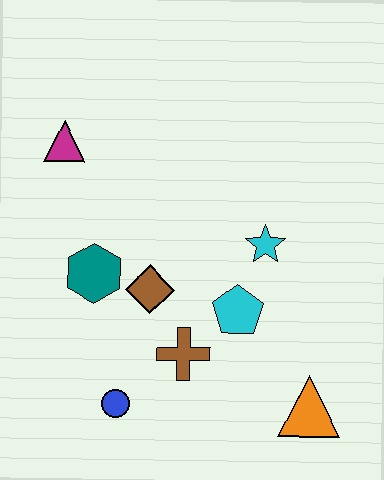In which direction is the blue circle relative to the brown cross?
The blue circle is to the left of the brown cross.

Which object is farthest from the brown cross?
The magenta triangle is farthest from the brown cross.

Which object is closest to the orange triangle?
The cyan pentagon is closest to the orange triangle.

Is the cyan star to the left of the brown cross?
No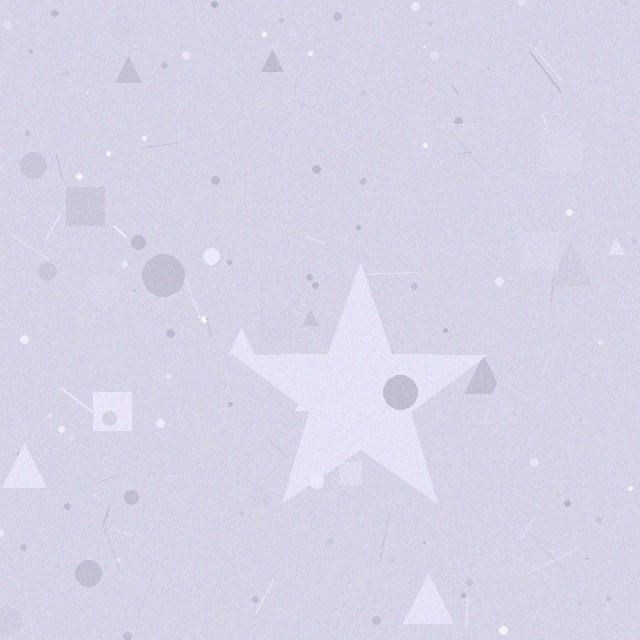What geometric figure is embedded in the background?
A star is embedded in the background.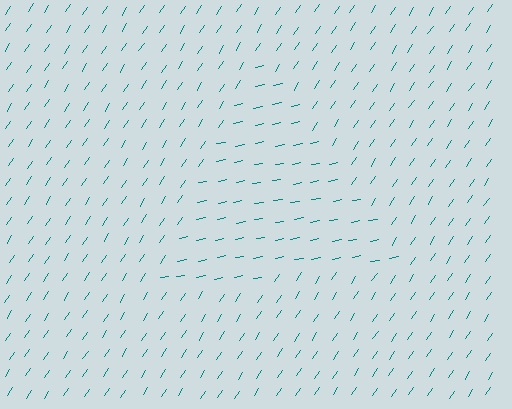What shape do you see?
I see a triangle.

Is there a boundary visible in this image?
Yes, there is a texture boundary formed by a change in line orientation.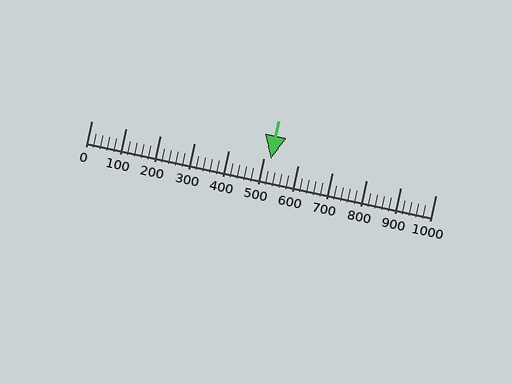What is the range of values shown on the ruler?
The ruler shows values from 0 to 1000.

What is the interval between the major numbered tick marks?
The major tick marks are spaced 100 units apart.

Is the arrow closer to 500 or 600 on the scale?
The arrow is closer to 500.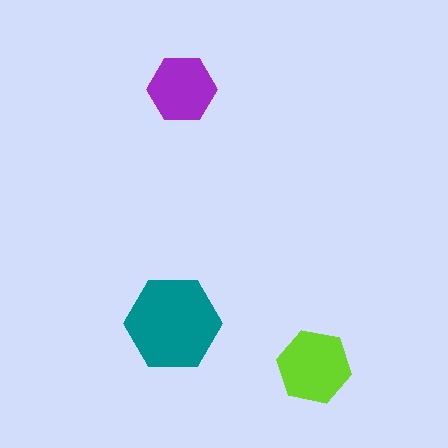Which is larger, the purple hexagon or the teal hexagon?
The teal one.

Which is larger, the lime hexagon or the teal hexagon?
The teal one.